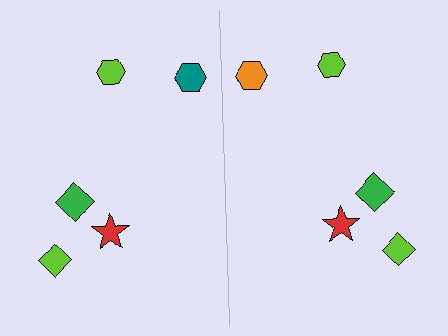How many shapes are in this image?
There are 10 shapes in this image.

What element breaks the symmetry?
The orange hexagon on the right side breaks the symmetry — its mirror counterpart is teal.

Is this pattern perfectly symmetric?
No, the pattern is not perfectly symmetric. The orange hexagon on the right side breaks the symmetry — its mirror counterpart is teal.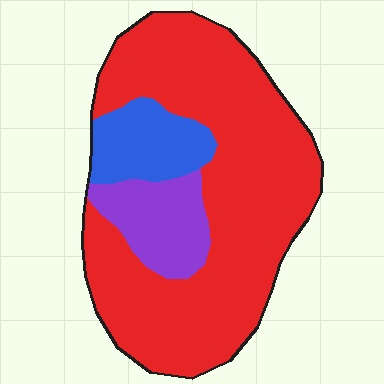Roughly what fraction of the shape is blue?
Blue takes up less than a sixth of the shape.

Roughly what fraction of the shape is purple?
Purple takes up about one eighth (1/8) of the shape.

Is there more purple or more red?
Red.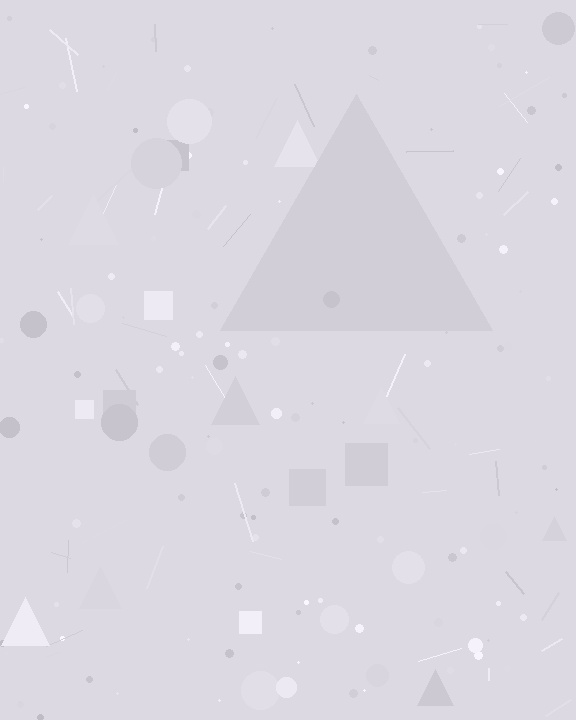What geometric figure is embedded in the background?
A triangle is embedded in the background.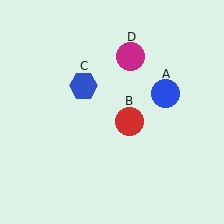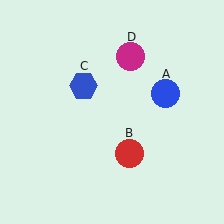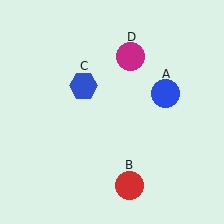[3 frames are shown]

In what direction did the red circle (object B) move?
The red circle (object B) moved down.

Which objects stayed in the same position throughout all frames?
Blue circle (object A) and blue hexagon (object C) and magenta circle (object D) remained stationary.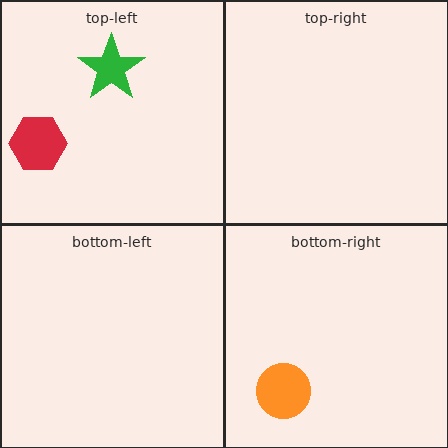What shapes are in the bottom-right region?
The orange circle.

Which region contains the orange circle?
The bottom-right region.